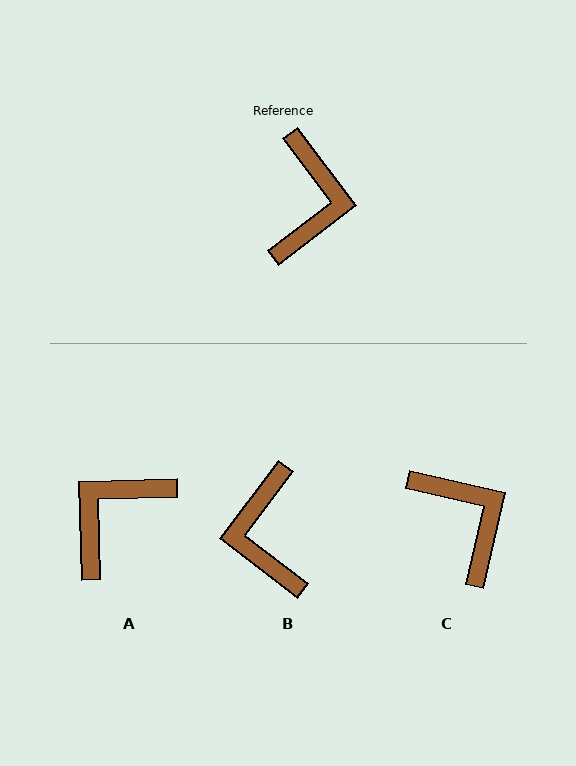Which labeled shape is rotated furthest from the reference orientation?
B, about 165 degrees away.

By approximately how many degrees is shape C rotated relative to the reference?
Approximately 40 degrees counter-clockwise.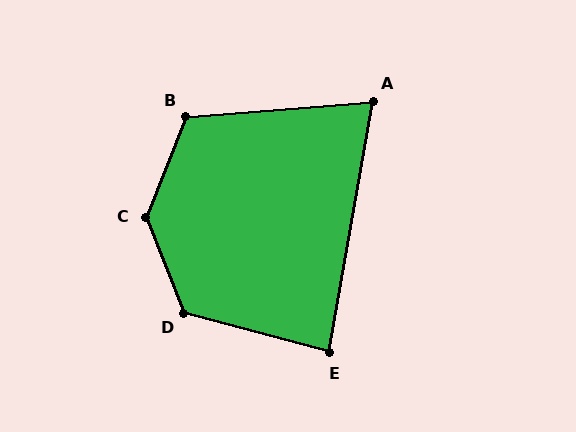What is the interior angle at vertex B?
Approximately 116 degrees (obtuse).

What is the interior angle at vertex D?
Approximately 127 degrees (obtuse).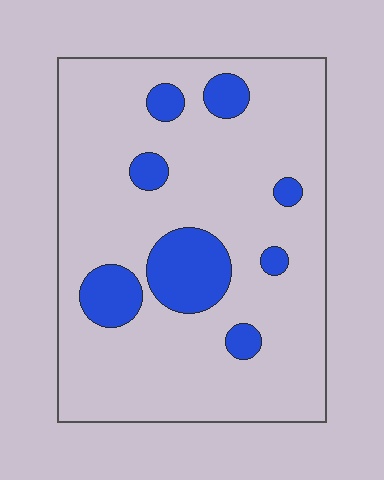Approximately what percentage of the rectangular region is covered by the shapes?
Approximately 15%.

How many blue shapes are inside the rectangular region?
8.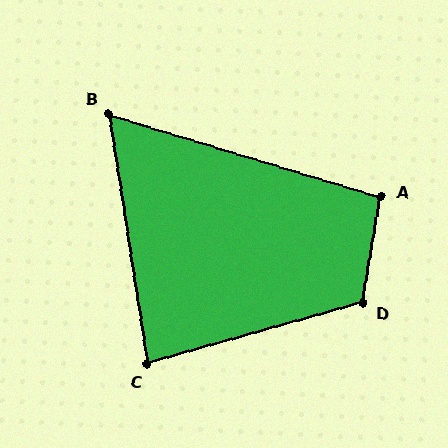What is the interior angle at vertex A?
Approximately 97 degrees (obtuse).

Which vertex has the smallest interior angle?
B, at approximately 64 degrees.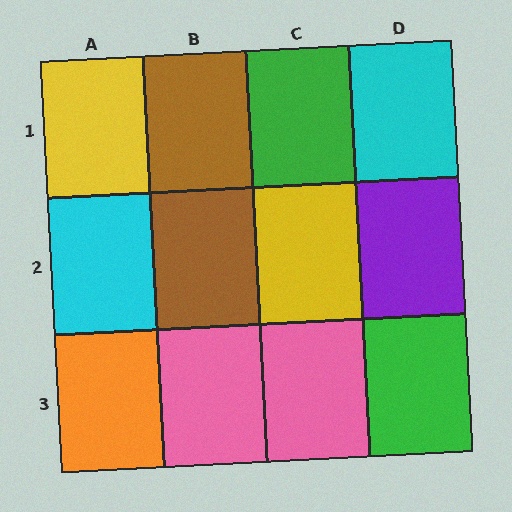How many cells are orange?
1 cell is orange.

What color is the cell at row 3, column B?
Pink.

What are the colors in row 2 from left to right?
Cyan, brown, yellow, purple.